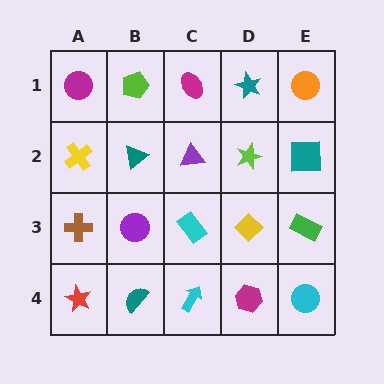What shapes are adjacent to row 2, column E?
An orange circle (row 1, column E), a green rectangle (row 3, column E), a lime star (row 2, column D).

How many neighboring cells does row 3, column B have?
4.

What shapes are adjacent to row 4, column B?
A purple circle (row 3, column B), a red star (row 4, column A), a cyan arrow (row 4, column C).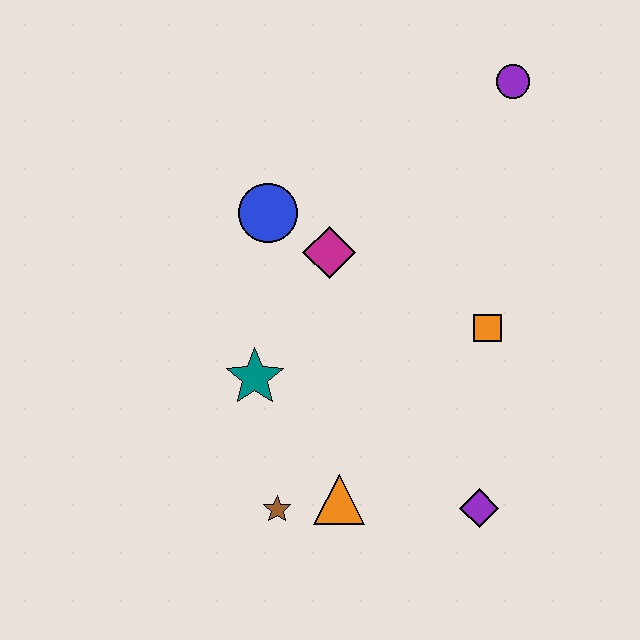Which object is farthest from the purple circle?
The brown star is farthest from the purple circle.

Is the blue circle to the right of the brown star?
No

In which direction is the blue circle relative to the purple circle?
The blue circle is to the left of the purple circle.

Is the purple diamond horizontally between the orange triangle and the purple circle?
Yes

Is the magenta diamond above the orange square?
Yes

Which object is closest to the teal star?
The brown star is closest to the teal star.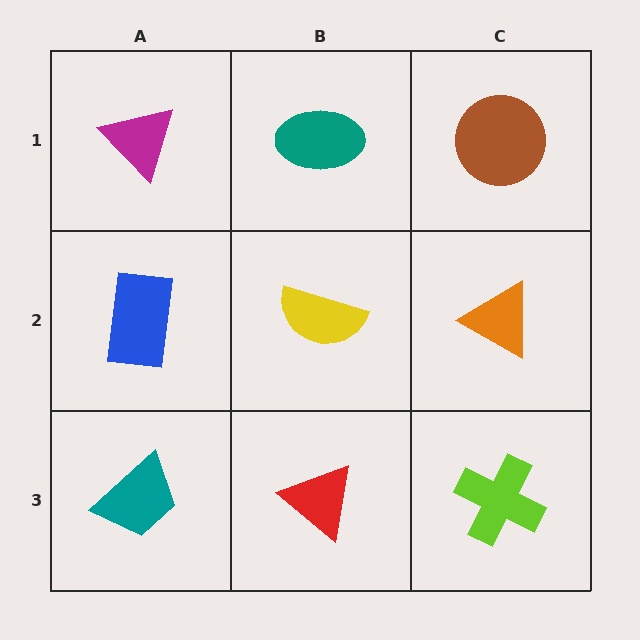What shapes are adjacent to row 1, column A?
A blue rectangle (row 2, column A), a teal ellipse (row 1, column B).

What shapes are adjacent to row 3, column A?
A blue rectangle (row 2, column A), a red triangle (row 3, column B).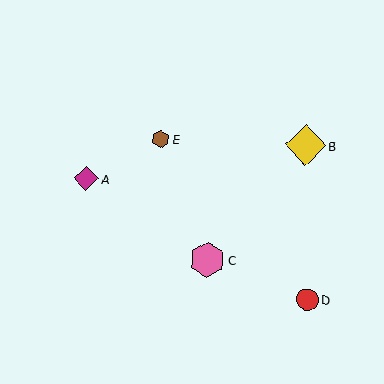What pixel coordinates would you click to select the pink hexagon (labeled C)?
Click at (207, 260) to select the pink hexagon C.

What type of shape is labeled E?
Shape E is a brown hexagon.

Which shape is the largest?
The yellow diamond (labeled B) is the largest.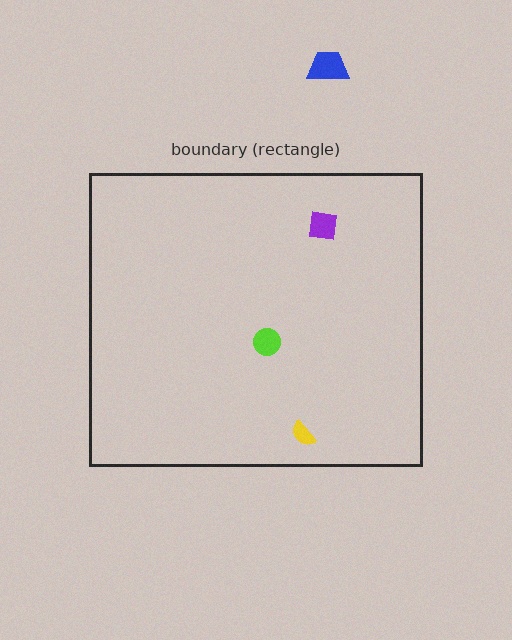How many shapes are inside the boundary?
3 inside, 1 outside.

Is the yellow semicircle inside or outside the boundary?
Inside.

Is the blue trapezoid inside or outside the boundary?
Outside.